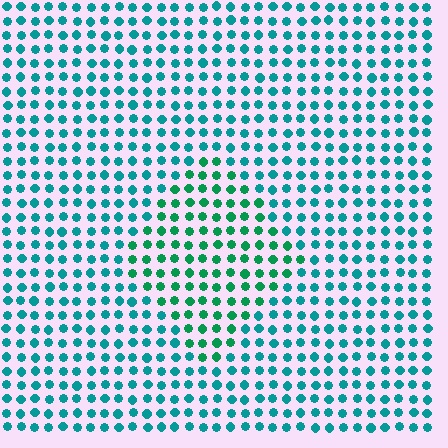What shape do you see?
I see a diamond.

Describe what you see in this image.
The image is filled with small teal elements in a uniform arrangement. A diamond-shaped region is visible where the elements are tinted to a slightly different hue, forming a subtle color boundary.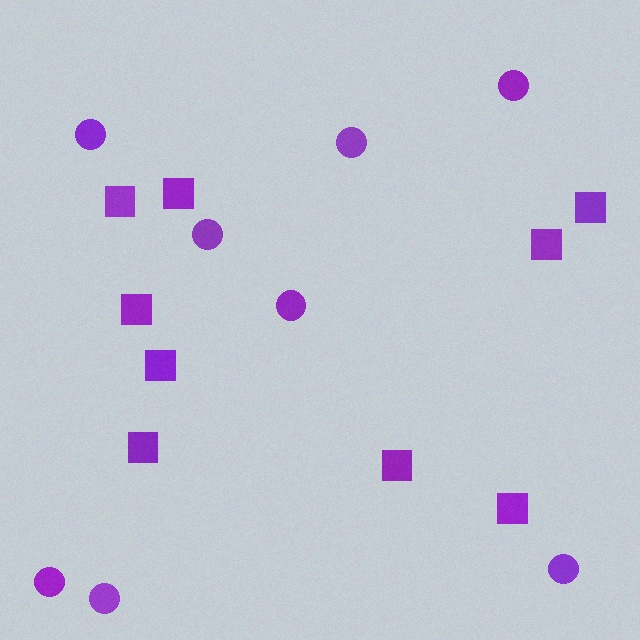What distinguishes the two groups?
There are 2 groups: one group of squares (9) and one group of circles (8).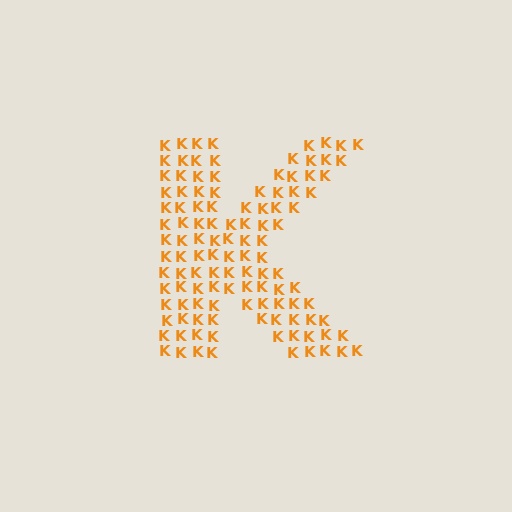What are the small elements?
The small elements are letter K's.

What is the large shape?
The large shape is the letter K.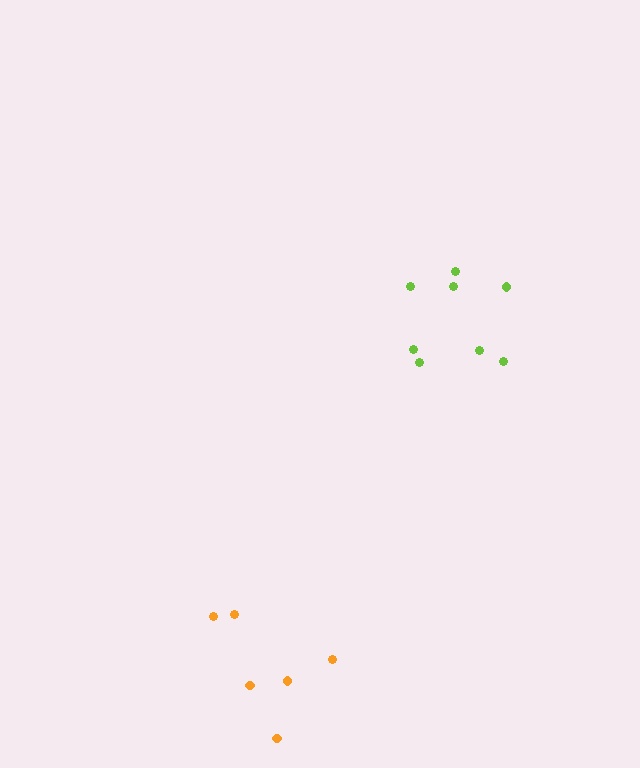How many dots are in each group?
Group 1: 6 dots, Group 2: 8 dots (14 total).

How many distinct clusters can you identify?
There are 2 distinct clusters.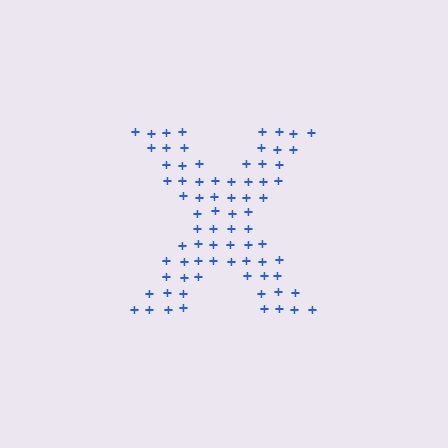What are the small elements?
The small elements are plus signs.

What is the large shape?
The large shape is the letter X.